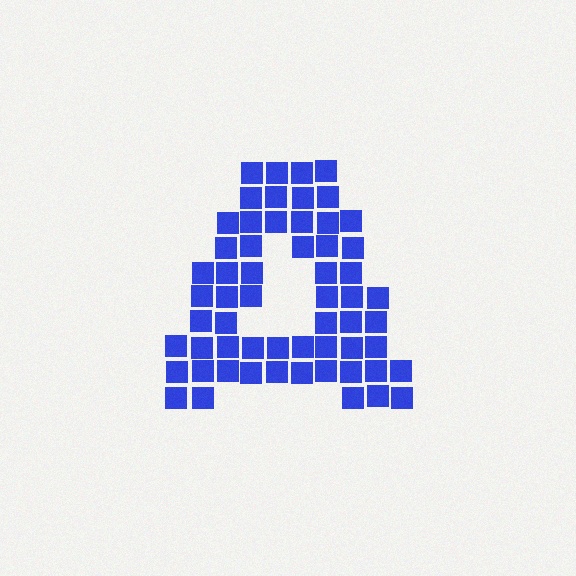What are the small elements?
The small elements are squares.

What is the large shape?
The large shape is the letter A.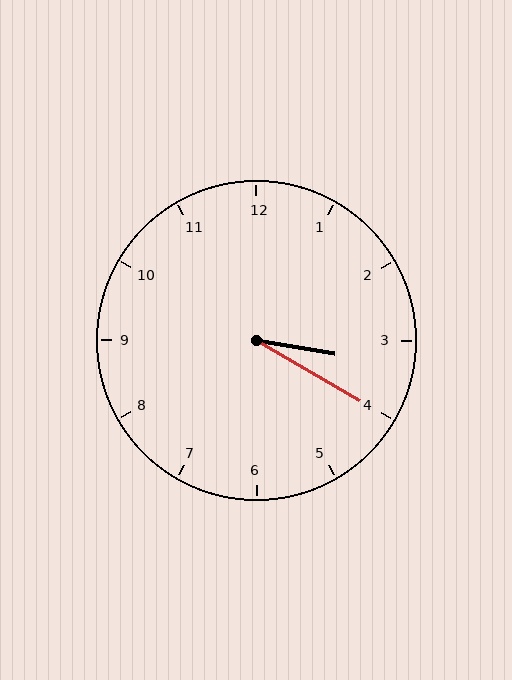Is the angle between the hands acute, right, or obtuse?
It is acute.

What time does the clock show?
3:20.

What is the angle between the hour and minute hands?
Approximately 20 degrees.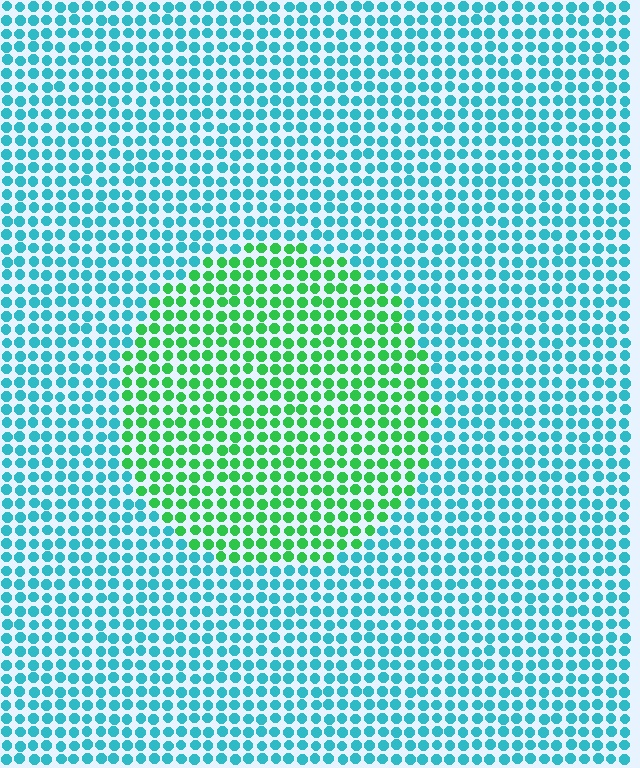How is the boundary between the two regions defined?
The boundary is defined purely by a slight shift in hue (about 54 degrees). Spacing, size, and orientation are identical on both sides.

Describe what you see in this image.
The image is filled with small cyan elements in a uniform arrangement. A circle-shaped region is visible where the elements are tinted to a slightly different hue, forming a subtle color boundary.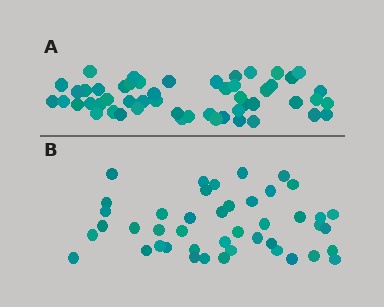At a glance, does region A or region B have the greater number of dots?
Region A (the top region) has more dots.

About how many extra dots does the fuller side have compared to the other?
Region A has roughly 8 or so more dots than region B.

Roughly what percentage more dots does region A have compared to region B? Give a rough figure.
About 20% more.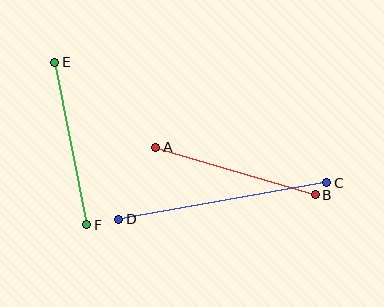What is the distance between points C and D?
The distance is approximately 211 pixels.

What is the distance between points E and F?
The distance is approximately 166 pixels.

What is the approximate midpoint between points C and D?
The midpoint is at approximately (223, 201) pixels.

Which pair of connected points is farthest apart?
Points C and D are farthest apart.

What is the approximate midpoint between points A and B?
The midpoint is at approximately (235, 171) pixels.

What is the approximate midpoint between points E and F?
The midpoint is at approximately (71, 143) pixels.